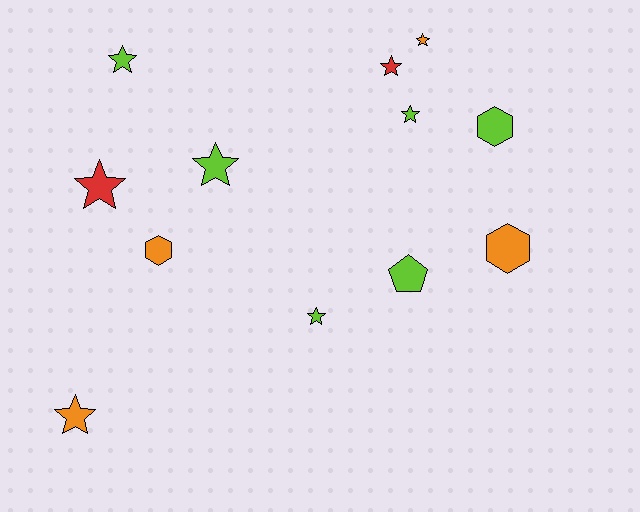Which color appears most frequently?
Lime, with 6 objects.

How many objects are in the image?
There are 12 objects.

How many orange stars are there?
There are 2 orange stars.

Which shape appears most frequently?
Star, with 8 objects.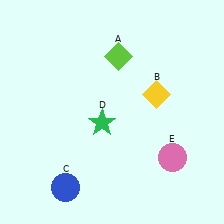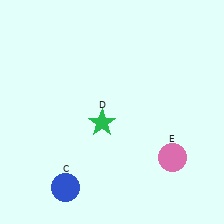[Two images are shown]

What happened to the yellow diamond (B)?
The yellow diamond (B) was removed in Image 2. It was in the top-right area of Image 1.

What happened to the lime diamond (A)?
The lime diamond (A) was removed in Image 2. It was in the top-right area of Image 1.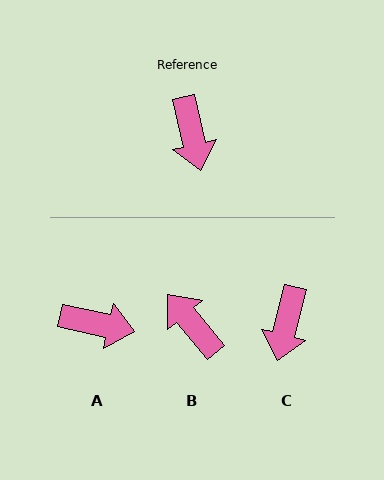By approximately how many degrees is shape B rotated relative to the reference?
Approximately 154 degrees clockwise.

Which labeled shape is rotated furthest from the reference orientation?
B, about 154 degrees away.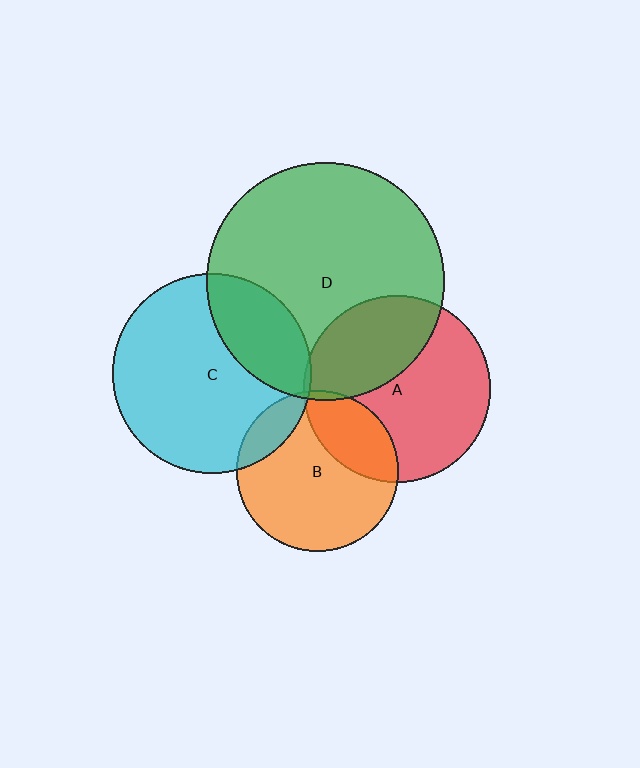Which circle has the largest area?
Circle D (green).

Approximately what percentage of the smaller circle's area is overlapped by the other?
Approximately 25%.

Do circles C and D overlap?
Yes.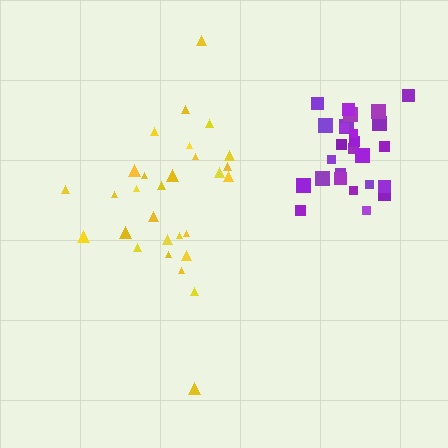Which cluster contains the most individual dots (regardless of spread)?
Yellow (29).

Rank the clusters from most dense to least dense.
purple, yellow.